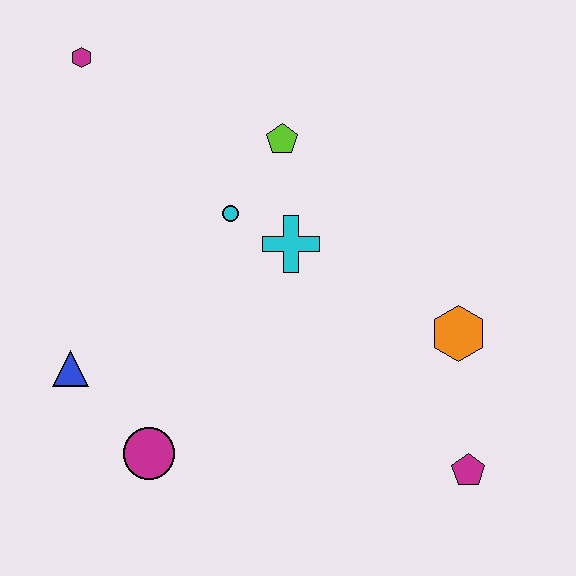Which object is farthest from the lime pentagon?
The magenta pentagon is farthest from the lime pentagon.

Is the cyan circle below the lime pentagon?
Yes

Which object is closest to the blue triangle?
The magenta circle is closest to the blue triangle.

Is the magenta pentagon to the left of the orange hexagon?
No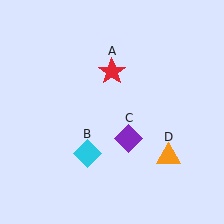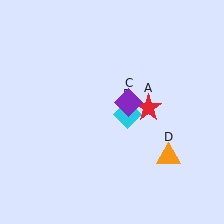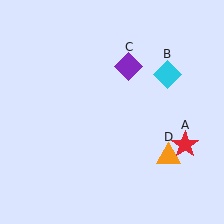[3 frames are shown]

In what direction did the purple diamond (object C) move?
The purple diamond (object C) moved up.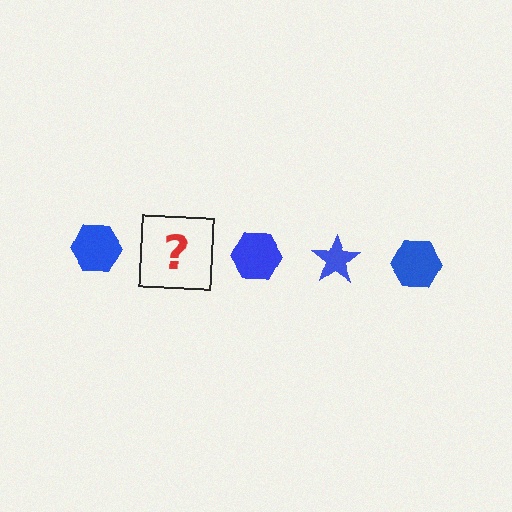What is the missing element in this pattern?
The missing element is a blue star.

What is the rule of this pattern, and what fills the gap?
The rule is that the pattern cycles through hexagon, star shapes in blue. The gap should be filled with a blue star.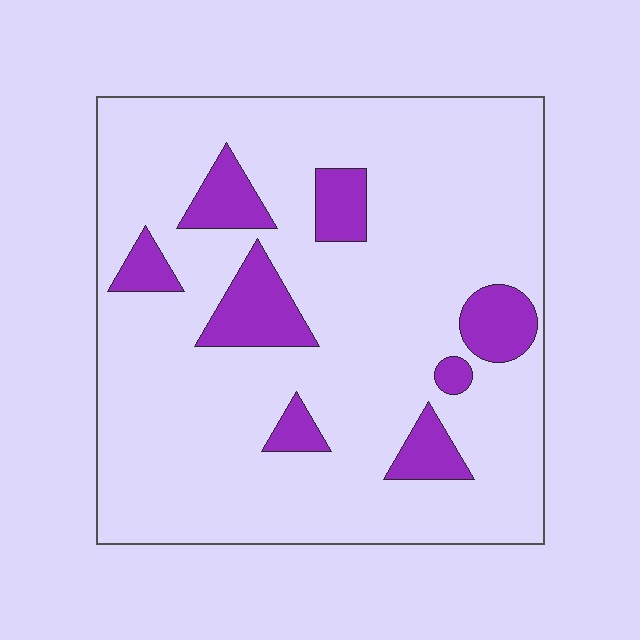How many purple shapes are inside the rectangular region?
8.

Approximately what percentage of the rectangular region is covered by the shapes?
Approximately 15%.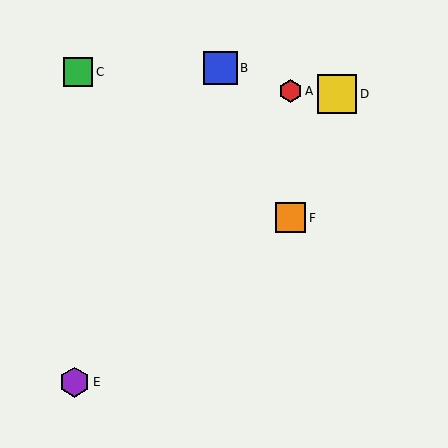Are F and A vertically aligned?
Yes, both are at x≈291.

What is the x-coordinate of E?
Object E is at x≈74.